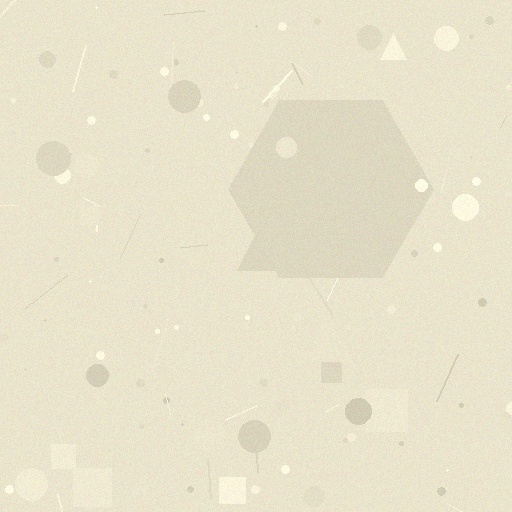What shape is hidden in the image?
A hexagon is hidden in the image.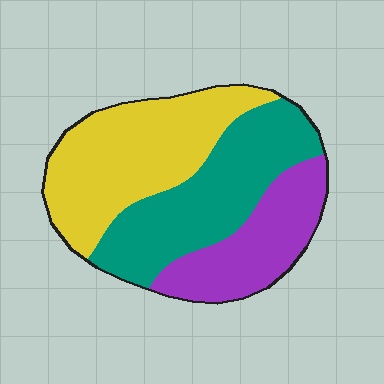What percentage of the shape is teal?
Teal covers 36% of the shape.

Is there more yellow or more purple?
Yellow.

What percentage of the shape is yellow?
Yellow covers roughly 40% of the shape.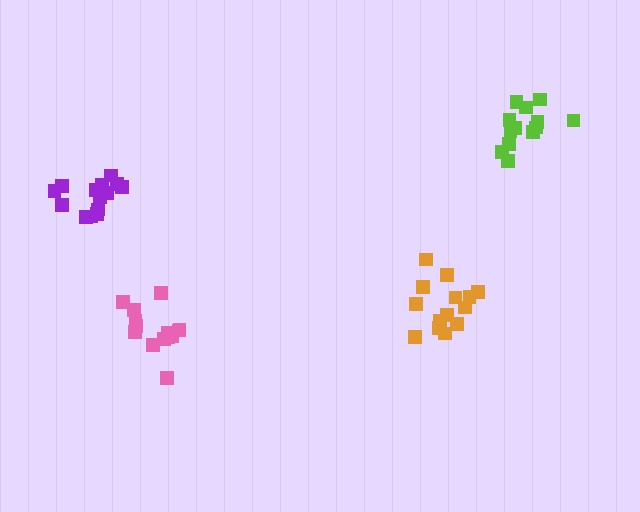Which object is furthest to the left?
The purple cluster is leftmost.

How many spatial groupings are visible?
There are 4 spatial groupings.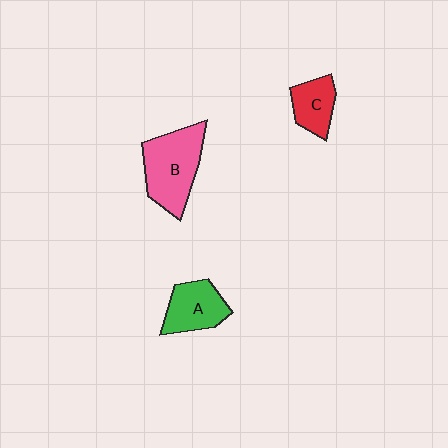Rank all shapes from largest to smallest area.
From largest to smallest: B (pink), A (green), C (red).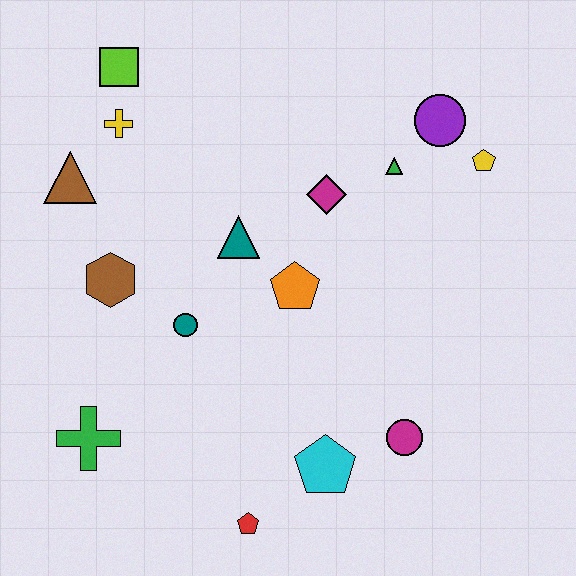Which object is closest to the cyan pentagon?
The magenta circle is closest to the cyan pentagon.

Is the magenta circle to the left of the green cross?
No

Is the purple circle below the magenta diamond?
No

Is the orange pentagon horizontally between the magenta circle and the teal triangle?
Yes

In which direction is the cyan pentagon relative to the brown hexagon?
The cyan pentagon is to the right of the brown hexagon.